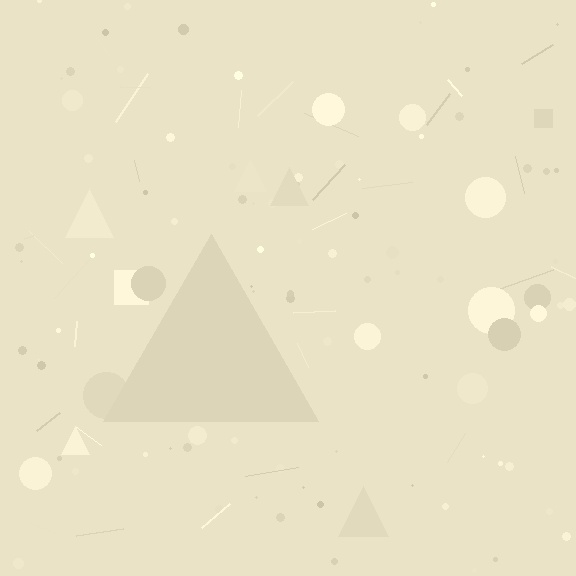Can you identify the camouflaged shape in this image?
The camouflaged shape is a triangle.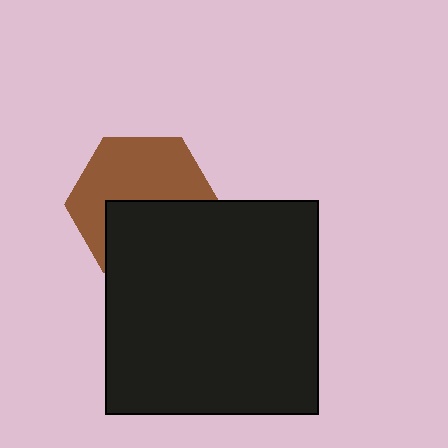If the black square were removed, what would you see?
You would see the complete brown hexagon.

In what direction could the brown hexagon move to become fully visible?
The brown hexagon could move up. That would shift it out from behind the black square entirely.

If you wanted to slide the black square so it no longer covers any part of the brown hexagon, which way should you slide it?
Slide it down — that is the most direct way to separate the two shapes.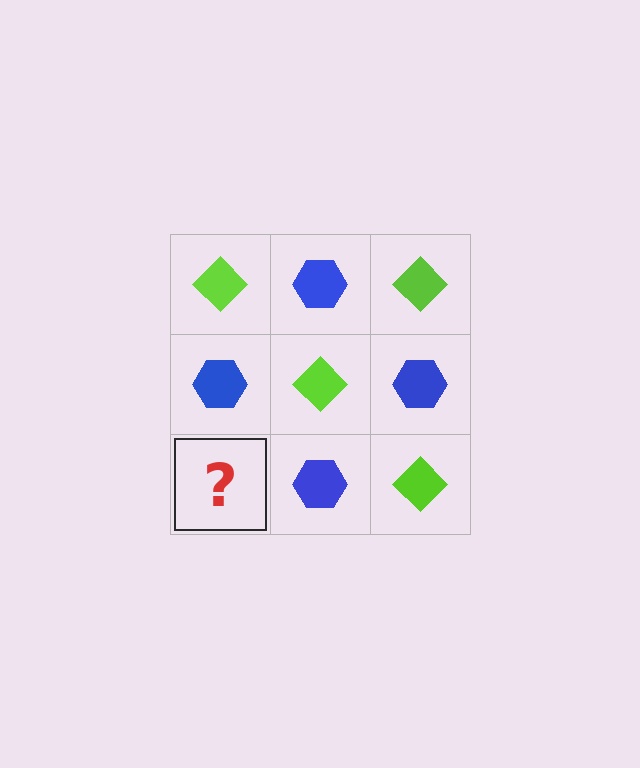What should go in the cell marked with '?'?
The missing cell should contain a lime diamond.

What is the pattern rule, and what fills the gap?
The rule is that it alternates lime diamond and blue hexagon in a checkerboard pattern. The gap should be filled with a lime diamond.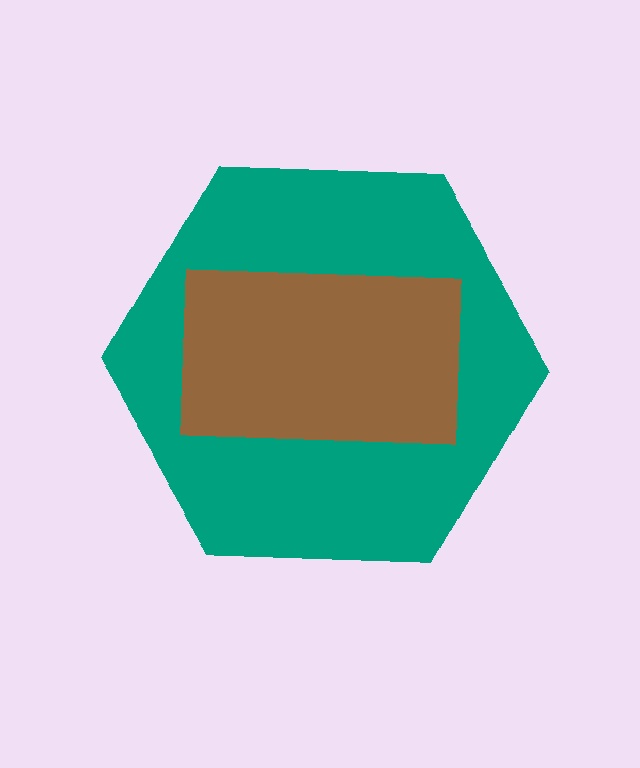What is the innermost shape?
The brown rectangle.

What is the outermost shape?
The teal hexagon.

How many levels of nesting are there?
2.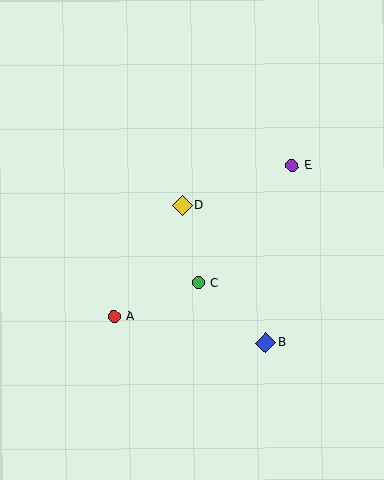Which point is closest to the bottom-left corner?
Point A is closest to the bottom-left corner.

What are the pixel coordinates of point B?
Point B is at (266, 343).